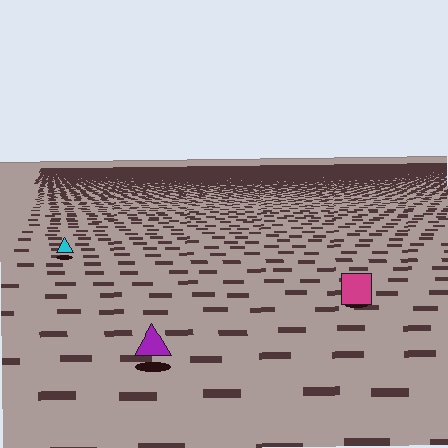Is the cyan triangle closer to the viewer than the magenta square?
No. The magenta square is closer — you can tell from the texture gradient: the ground texture is coarser near it.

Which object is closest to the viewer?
The purple triangle is closest. The texture marks near it are larger and more spread out.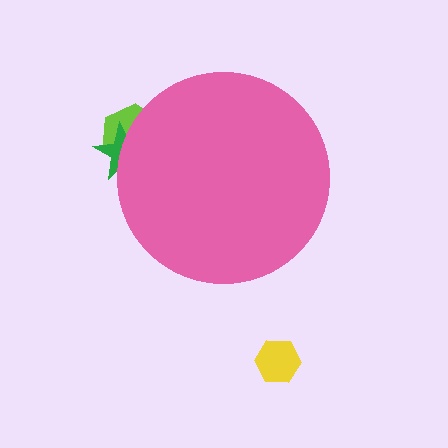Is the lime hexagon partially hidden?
Yes, the lime hexagon is partially hidden behind the pink circle.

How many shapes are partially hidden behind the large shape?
2 shapes are partially hidden.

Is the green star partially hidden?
Yes, the green star is partially hidden behind the pink circle.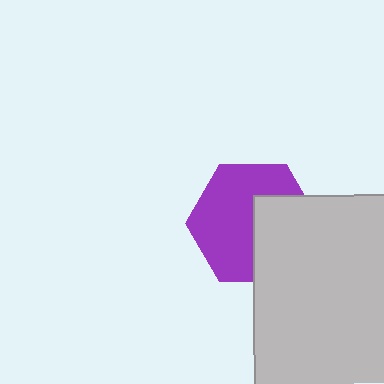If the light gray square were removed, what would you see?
You would see the complete purple hexagon.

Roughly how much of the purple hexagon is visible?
About half of it is visible (roughly 62%).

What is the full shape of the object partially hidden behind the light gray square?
The partially hidden object is a purple hexagon.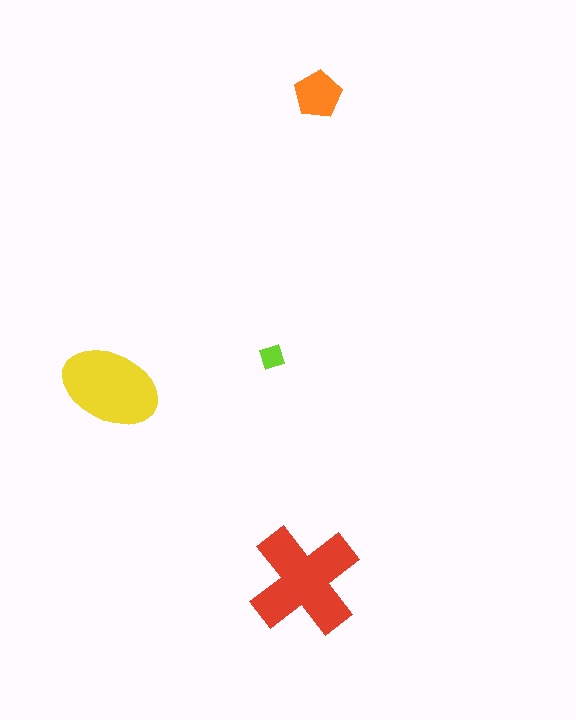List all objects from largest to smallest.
The red cross, the yellow ellipse, the orange pentagon, the lime diamond.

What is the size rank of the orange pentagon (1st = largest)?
3rd.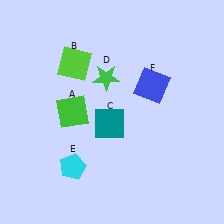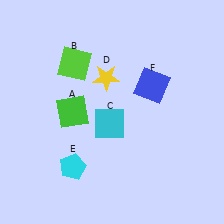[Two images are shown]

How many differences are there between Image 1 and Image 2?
There are 2 differences between the two images.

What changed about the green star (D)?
In Image 1, D is green. In Image 2, it changed to yellow.